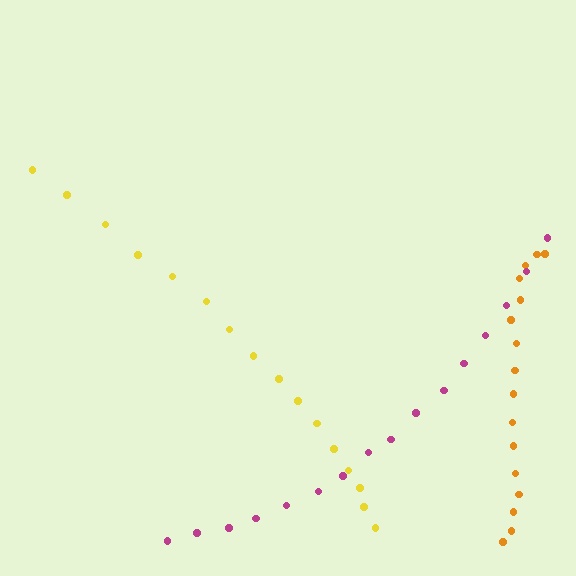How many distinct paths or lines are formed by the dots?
There are 3 distinct paths.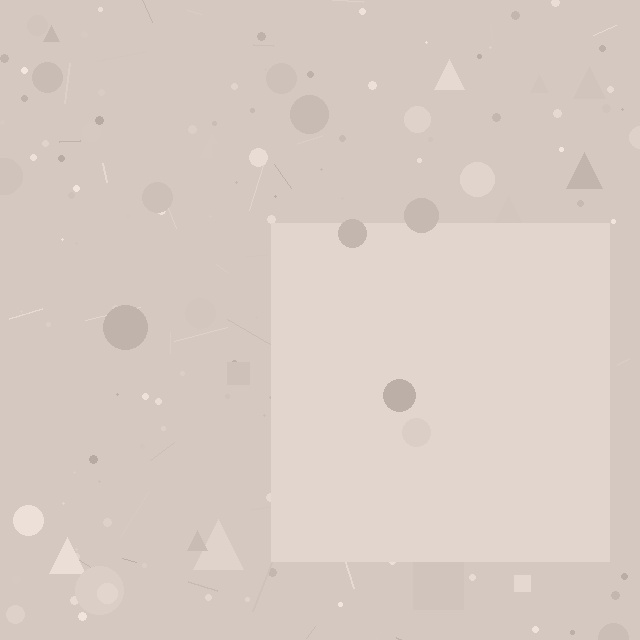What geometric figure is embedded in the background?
A square is embedded in the background.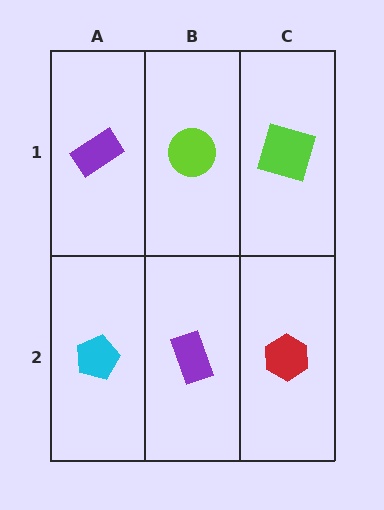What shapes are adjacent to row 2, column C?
A lime square (row 1, column C), a purple rectangle (row 2, column B).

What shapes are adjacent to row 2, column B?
A lime circle (row 1, column B), a cyan pentagon (row 2, column A), a red hexagon (row 2, column C).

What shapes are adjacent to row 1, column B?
A purple rectangle (row 2, column B), a purple rectangle (row 1, column A), a lime square (row 1, column C).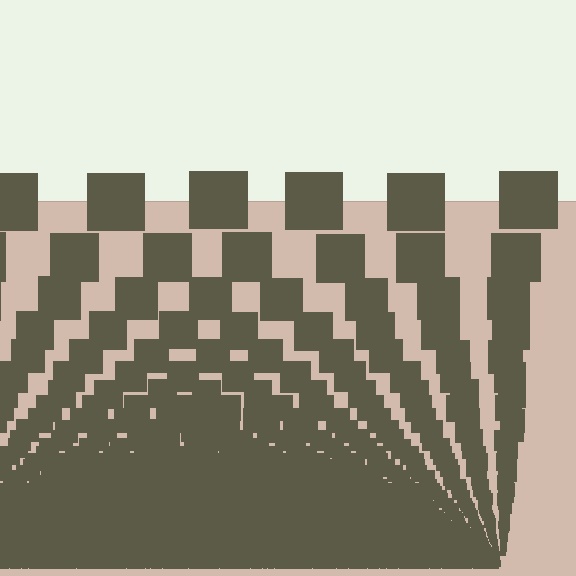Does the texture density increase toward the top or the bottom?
Density increases toward the bottom.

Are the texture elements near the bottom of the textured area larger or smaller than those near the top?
Smaller. The gradient is inverted — elements near the bottom are smaller and denser.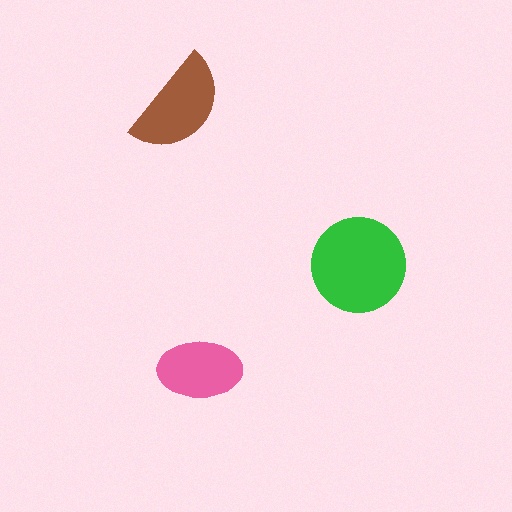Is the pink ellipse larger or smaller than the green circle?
Smaller.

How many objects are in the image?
There are 3 objects in the image.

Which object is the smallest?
The pink ellipse.